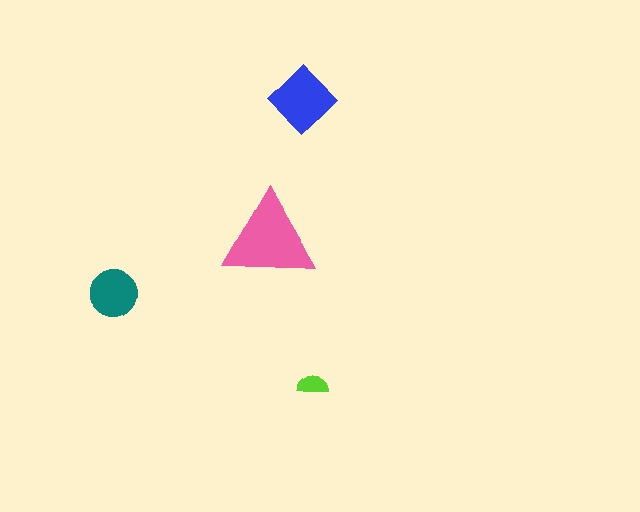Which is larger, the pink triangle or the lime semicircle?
The pink triangle.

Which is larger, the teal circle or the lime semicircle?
The teal circle.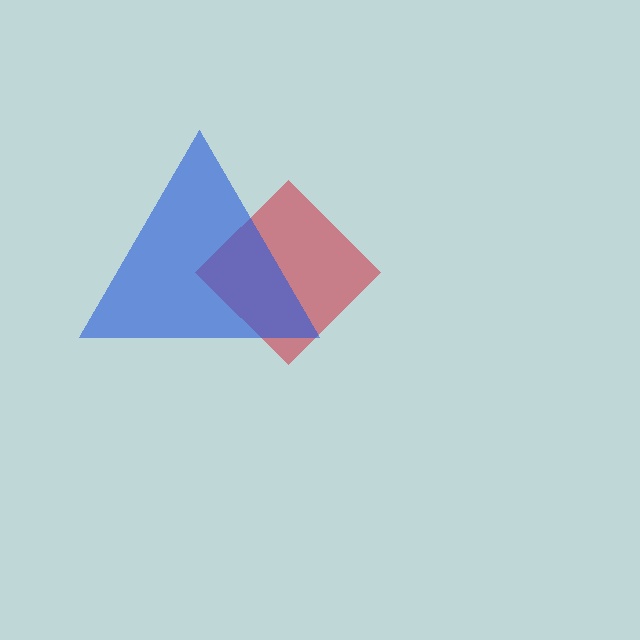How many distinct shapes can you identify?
There are 2 distinct shapes: a red diamond, a blue triangle.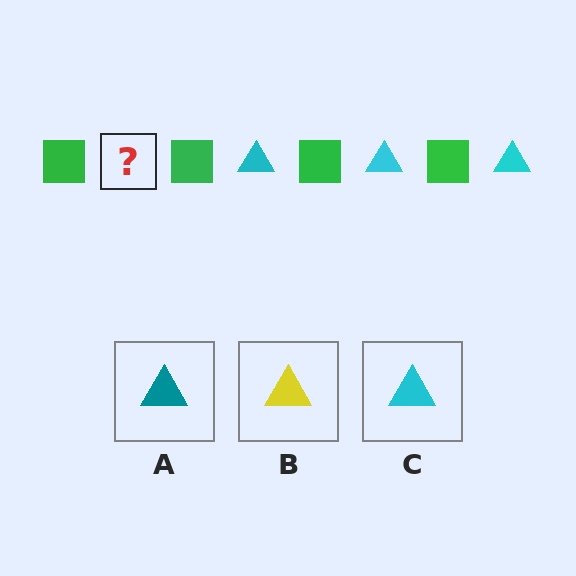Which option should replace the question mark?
Option C.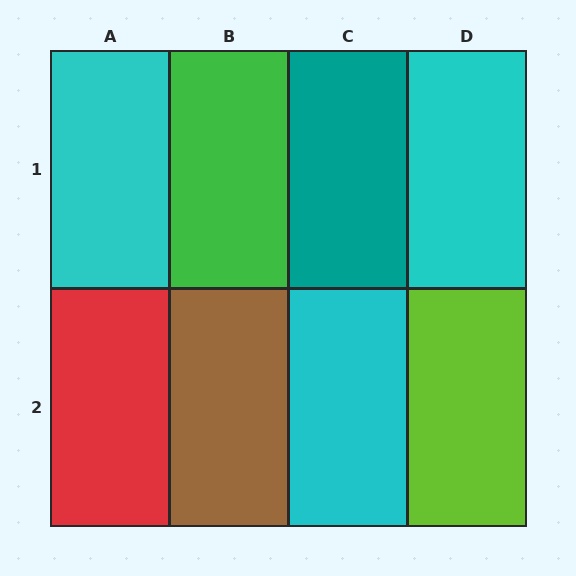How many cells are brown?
1 cell is brown.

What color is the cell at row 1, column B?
Green.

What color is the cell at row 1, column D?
Cyan.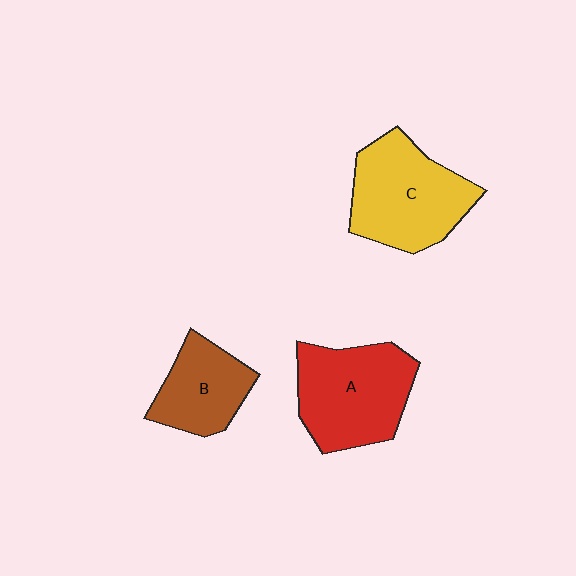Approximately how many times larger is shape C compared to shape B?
Approximately 1.5 times.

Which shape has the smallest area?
Shape B (brown).